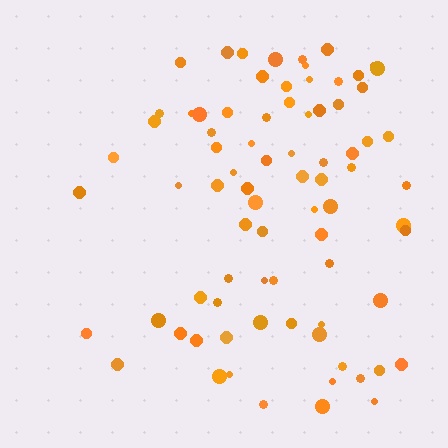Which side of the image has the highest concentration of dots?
The right.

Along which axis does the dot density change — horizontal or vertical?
Horizontal.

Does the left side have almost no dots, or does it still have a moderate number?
Still a moderate number, just noticeably fewer than the right.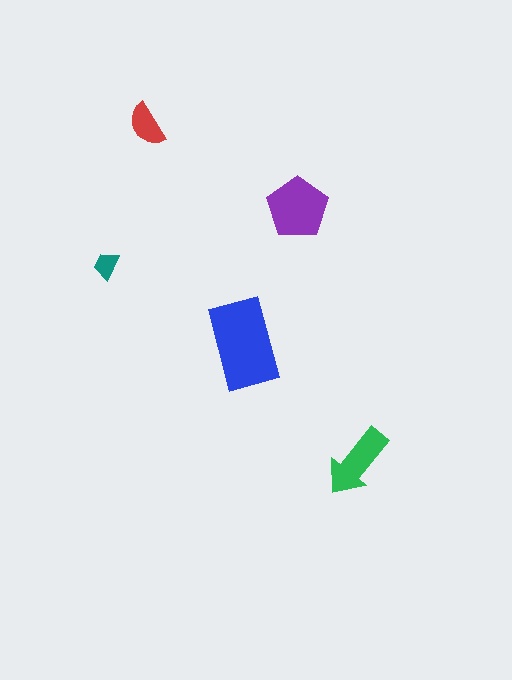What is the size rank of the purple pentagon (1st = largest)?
2nd.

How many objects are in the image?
There are 5 objects in the image.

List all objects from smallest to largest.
The teal trapezoid, the red semicircle, the green arrow, the purple pentagon, the blue rectangle.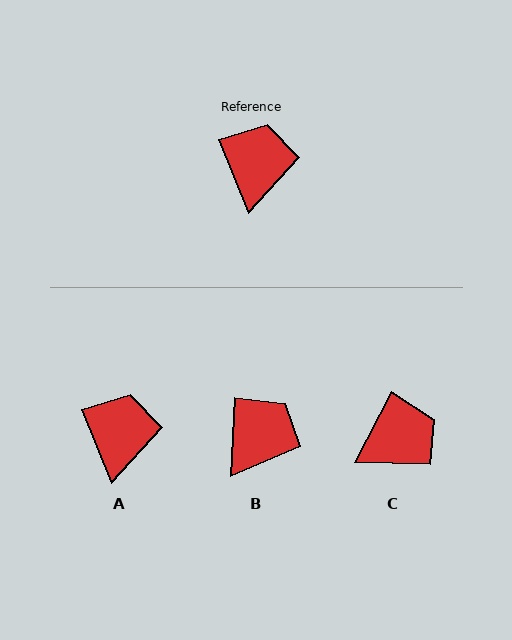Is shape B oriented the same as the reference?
No, it is off by about 25 degrees.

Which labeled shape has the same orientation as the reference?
A.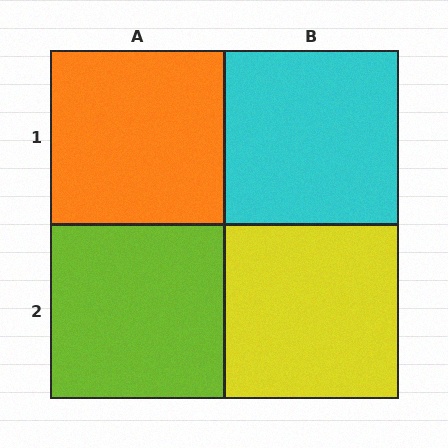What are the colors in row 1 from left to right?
Orange, cyan.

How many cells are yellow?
1 cell is yellow.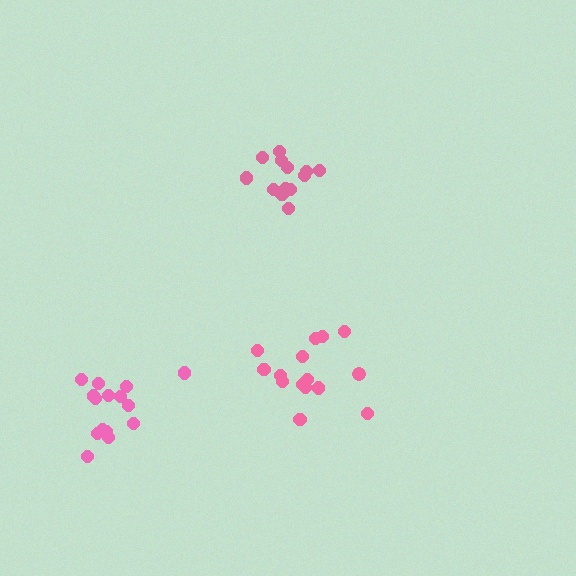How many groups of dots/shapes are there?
There are 3 groups.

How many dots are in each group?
Group 1: 15 dots, Group 2: 13 dots, Group 3: 15 dots (43 total).